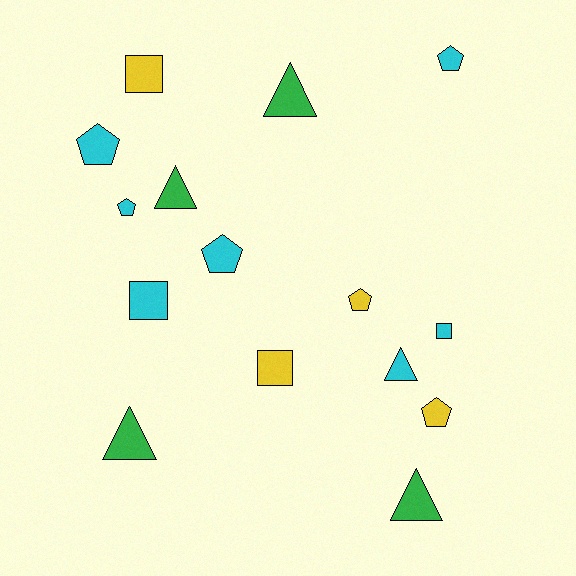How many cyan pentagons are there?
There are 4 cyan pentagons.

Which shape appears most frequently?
Pentagon, with 6 objects.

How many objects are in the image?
There are 15 objects.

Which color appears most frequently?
Cyan, with 7 objects.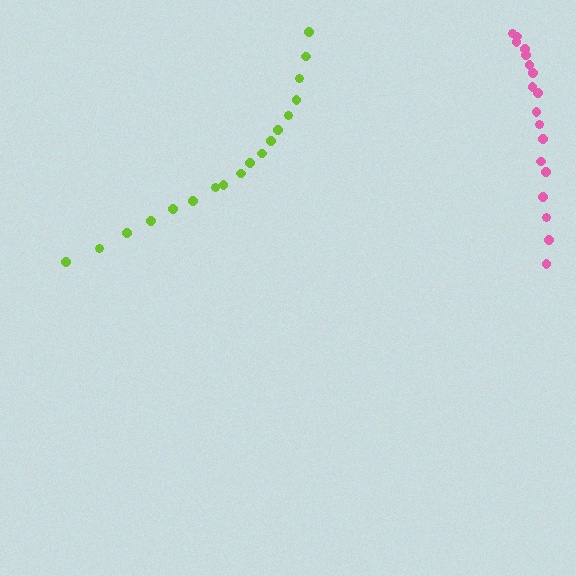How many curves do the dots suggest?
There are 2 distinct paths.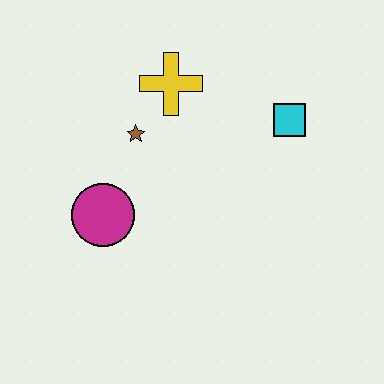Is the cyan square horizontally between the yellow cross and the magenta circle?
No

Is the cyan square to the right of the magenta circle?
Yes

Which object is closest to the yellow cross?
The brown star is closest to the yellow cross.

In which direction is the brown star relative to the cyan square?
The brown star is to the left of the cyan square.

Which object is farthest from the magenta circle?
The cyan square is farthest from the magenta circle.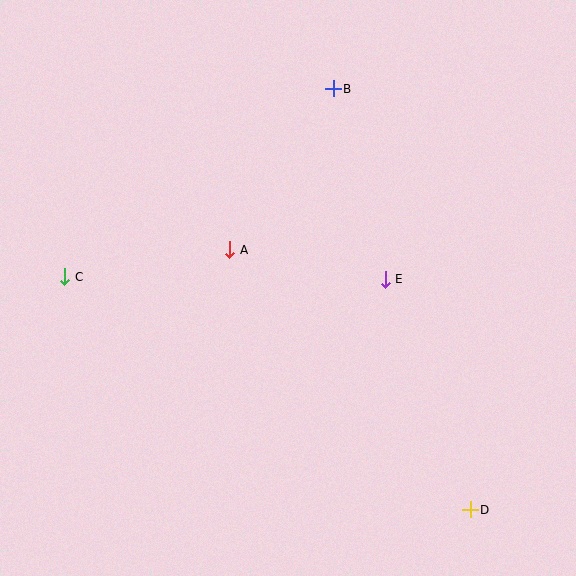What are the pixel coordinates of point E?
Point E is at (385, 279).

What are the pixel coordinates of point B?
Point B is at (333, 89).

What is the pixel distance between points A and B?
The distance between A and B is 192 pixels.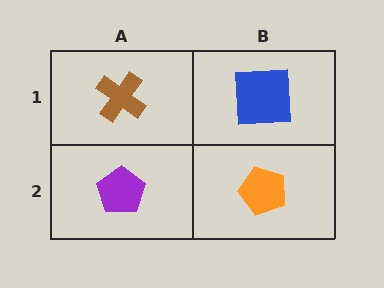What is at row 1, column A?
A brown cross.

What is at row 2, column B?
An orange pentagon.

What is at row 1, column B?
A blue square.